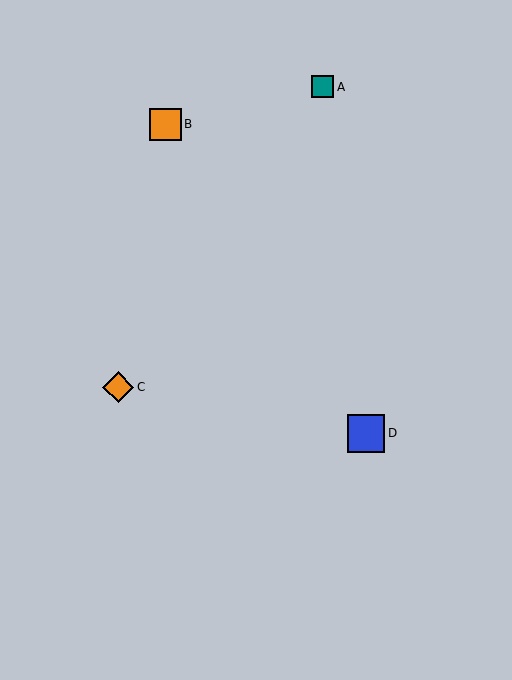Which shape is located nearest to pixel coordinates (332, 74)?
The teal square (labeled A) at (323, 87) is nearest to that location.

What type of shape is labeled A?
Shape A is a teal square.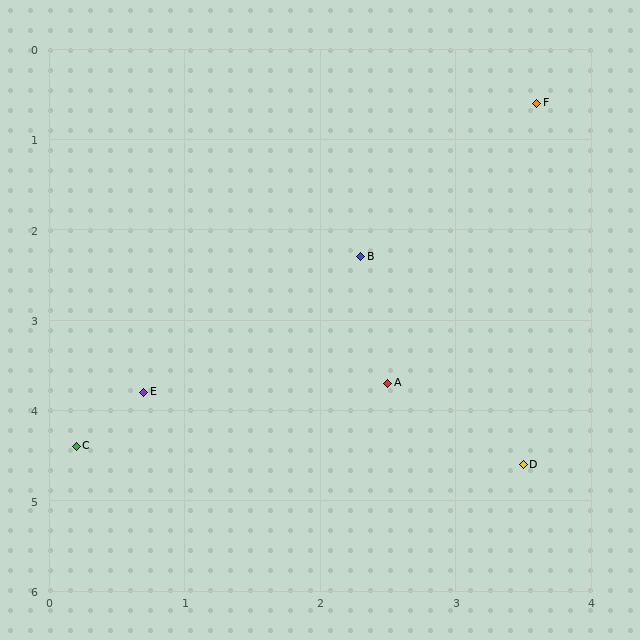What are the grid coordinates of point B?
Point B is at approximately (2.3, 2.3).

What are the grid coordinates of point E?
Point E is at approximately (0.7, 3.8).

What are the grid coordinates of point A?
Point A is at approximately (2.5, 3.7).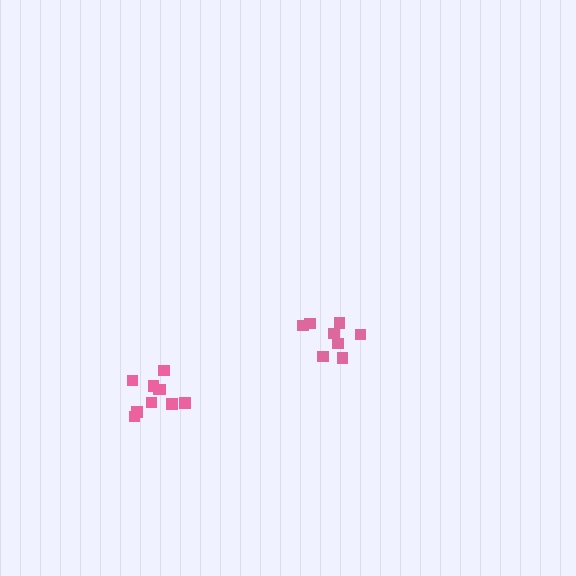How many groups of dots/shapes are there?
There are 2 groups.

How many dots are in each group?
Group 1: 10 dots, Group 2: 8 dots (18 total).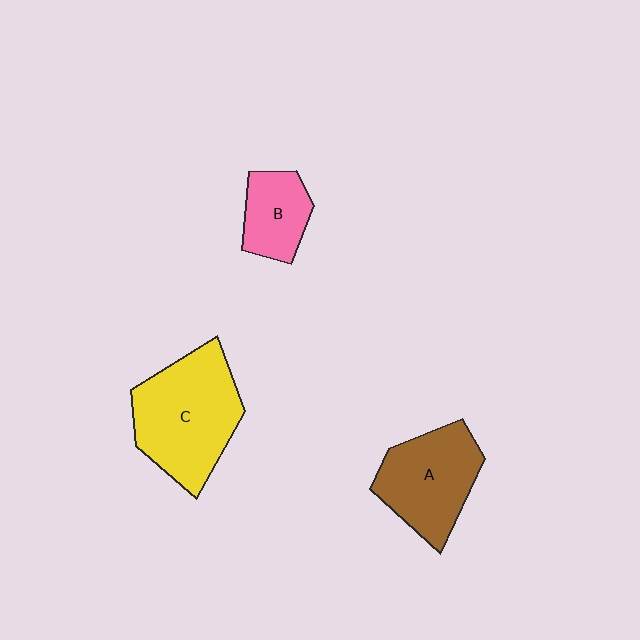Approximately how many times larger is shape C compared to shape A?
Approximately 1.3 times.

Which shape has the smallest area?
Shape B (pink).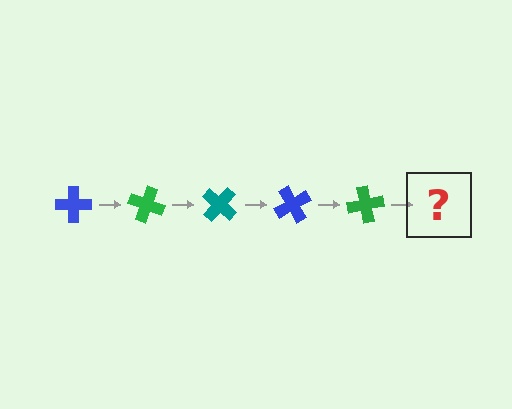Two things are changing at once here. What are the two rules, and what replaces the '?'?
The two rules are that it rotates 20 degrees each step and the color cycles through blue, green, and teal. The '?' should be a teal cross, rotated 100 degrees from the start.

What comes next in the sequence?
The next element should be a teal cross, rotated 100 degrees from the start.